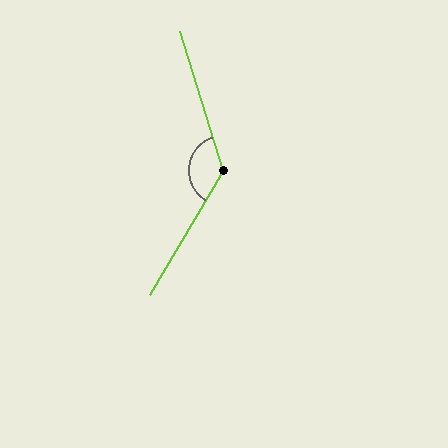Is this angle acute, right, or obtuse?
It is obtuse.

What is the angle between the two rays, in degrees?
Approximately 133 degrees.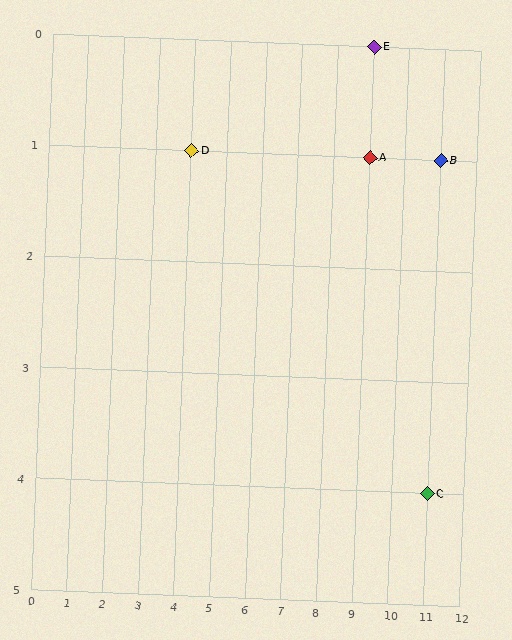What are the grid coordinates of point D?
Point D is at grid coordinates (4, 1).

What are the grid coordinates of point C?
Point C is at grid coordinates (11, 4).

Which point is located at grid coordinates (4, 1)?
Point D is at (4, 1).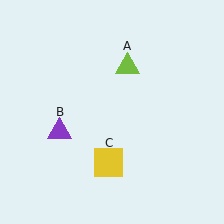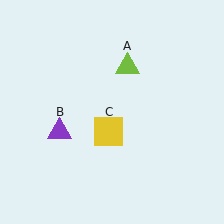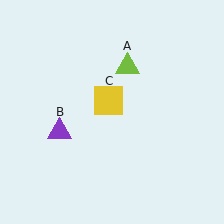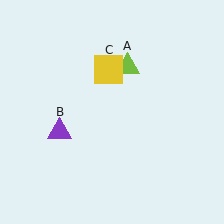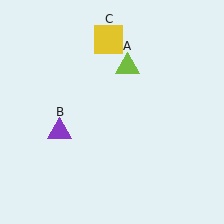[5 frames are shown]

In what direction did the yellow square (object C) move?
The yellow square (object C) moved up.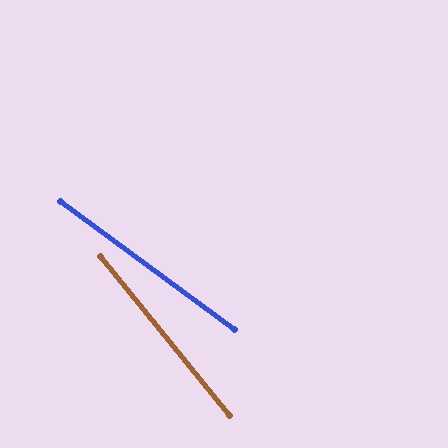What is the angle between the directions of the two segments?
Approximately 15 degrees.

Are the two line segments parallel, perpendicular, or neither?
Neither parallel nor perpendicular — they differ by about 15°.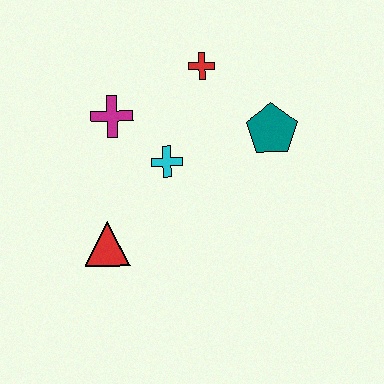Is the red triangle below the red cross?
Yes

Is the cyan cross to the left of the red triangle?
No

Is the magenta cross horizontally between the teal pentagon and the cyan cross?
No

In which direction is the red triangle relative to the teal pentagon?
The red triangle is to the left of the teal pentagon.